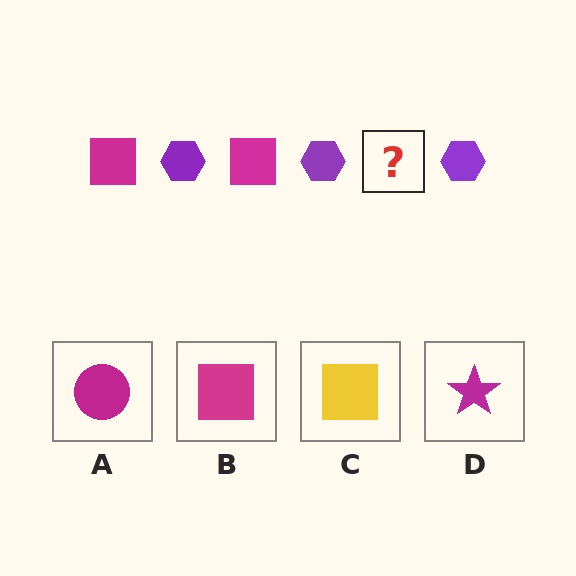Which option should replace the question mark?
Option B.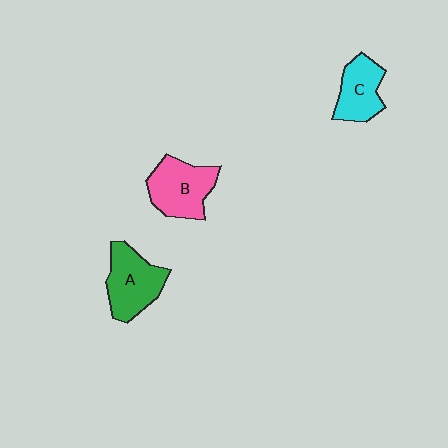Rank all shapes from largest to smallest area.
From largest to smallest: A (green), B (pink), C (cyan).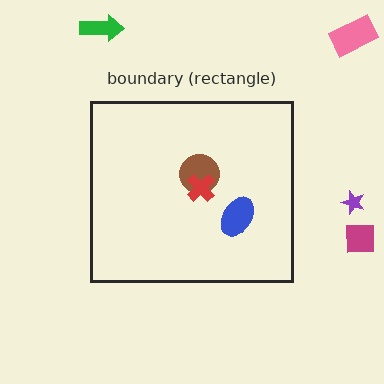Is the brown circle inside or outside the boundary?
Inside.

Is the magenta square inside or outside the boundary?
Outside.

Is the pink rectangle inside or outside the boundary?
Outside.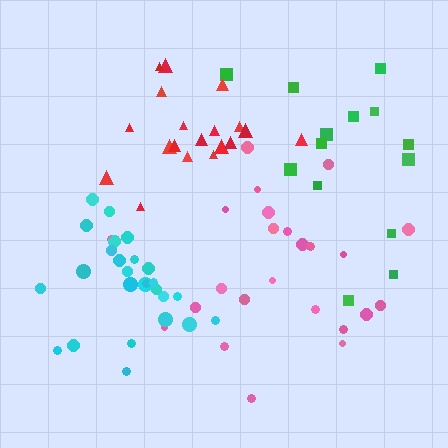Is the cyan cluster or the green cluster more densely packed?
Cyan.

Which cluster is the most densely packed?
Cyan.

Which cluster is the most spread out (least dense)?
Green.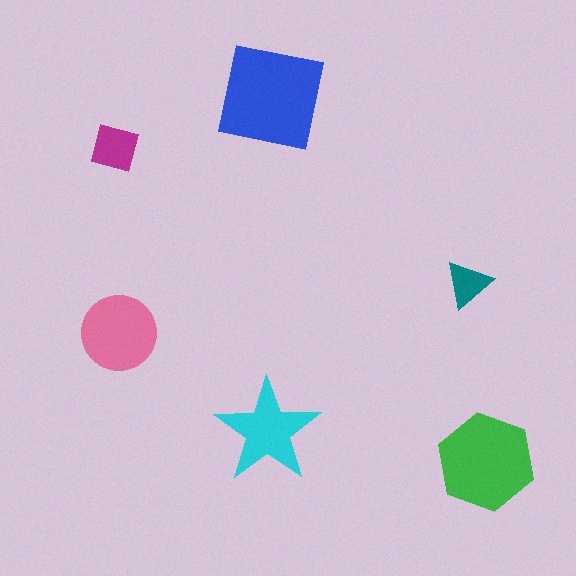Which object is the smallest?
The teal triangle.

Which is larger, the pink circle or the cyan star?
The pink circle.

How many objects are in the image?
There are 6 objects in the image.